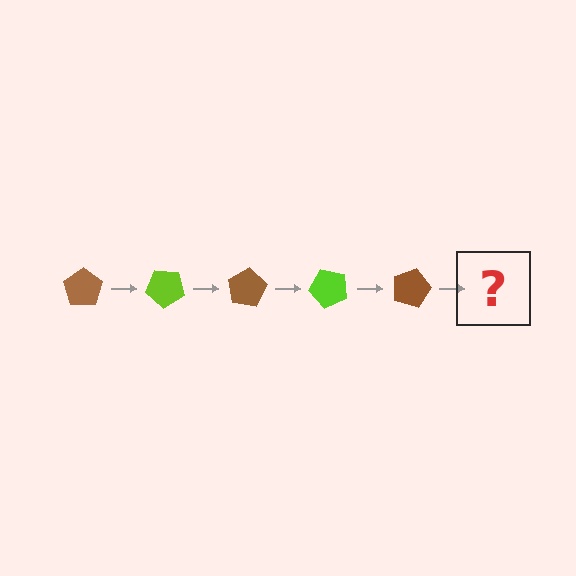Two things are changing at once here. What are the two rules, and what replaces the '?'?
The two rules are that it rotates 40 degrees each step and the color cycles through brown and lime. The '?' should be a lime pentagon, rotated 200 degrees from the start.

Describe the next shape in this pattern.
It should be a lime pentagon, rotated 200 degrees from the start.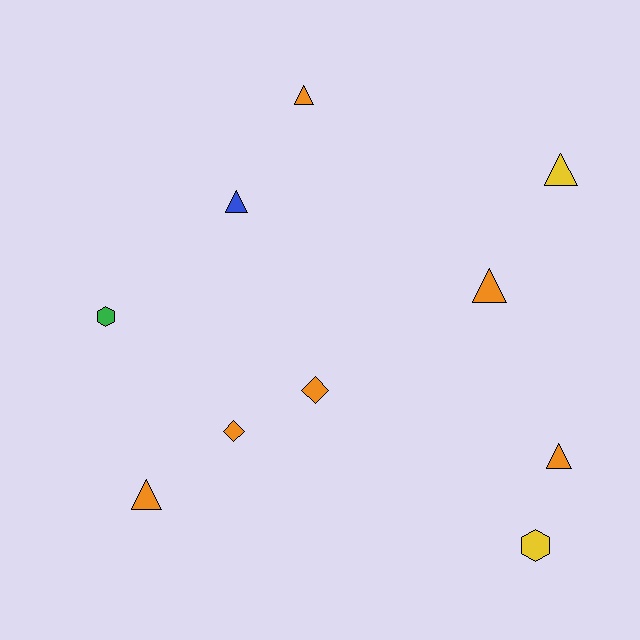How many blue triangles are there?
There is 1 blue triangle.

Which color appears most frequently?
Orange, with 6 objects.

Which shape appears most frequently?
Triangle, with 6 objects.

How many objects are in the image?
There are 10 objects.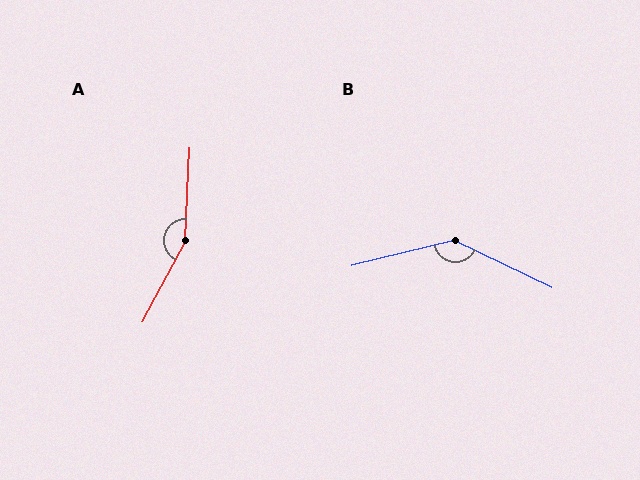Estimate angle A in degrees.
Approximately 155 degrees.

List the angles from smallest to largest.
B (141°), A (155°).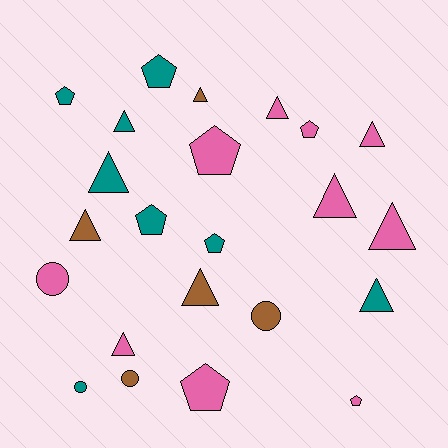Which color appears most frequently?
Pink, with 10 objects.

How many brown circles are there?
There are 2 brown circles.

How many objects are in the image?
There are 23 objects.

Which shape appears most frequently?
Triangle, with 11 objects.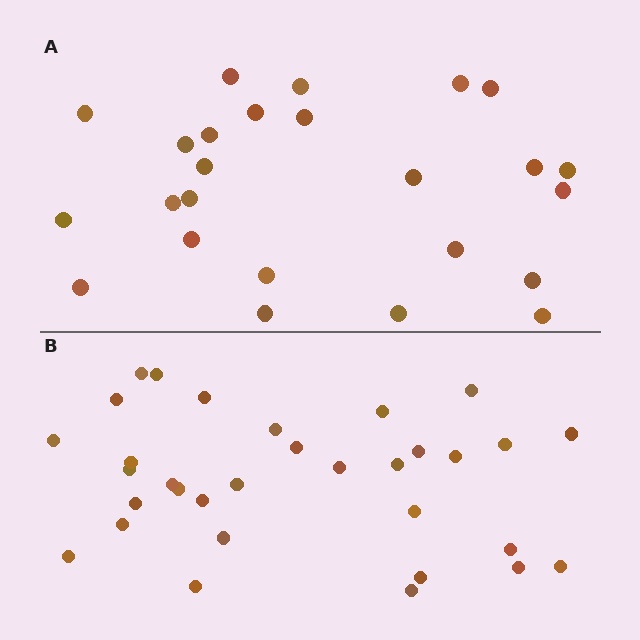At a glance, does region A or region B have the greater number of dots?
Region B (the bottom region) has more dots.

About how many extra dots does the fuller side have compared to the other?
Region B has roughly 8 or so more dots than region A.